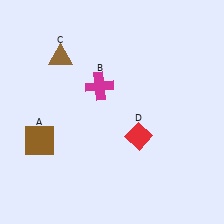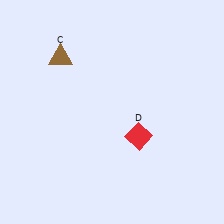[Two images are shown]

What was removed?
The brown square (A), the magenta cross (B) were removed in Image 2.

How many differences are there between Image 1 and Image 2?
There are 2 differences between the two images.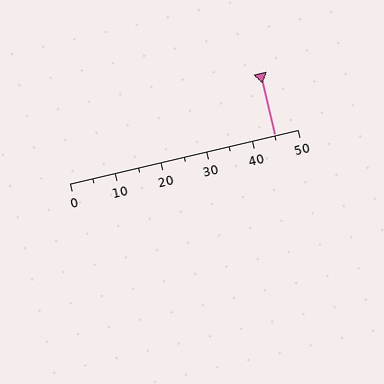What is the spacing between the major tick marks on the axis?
The major ticks are spaced 10 apart.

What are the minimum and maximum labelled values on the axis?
The axis runs from 0 to 50.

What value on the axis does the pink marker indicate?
The marker indicates approximately 45.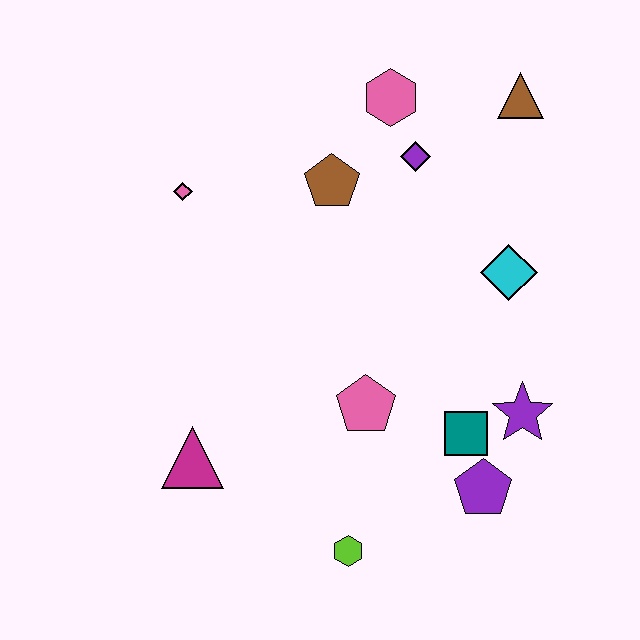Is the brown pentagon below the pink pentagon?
No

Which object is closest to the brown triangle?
The purple diamond is closest to the brown triangle.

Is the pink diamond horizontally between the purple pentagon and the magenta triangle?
No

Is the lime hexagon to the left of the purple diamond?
Yes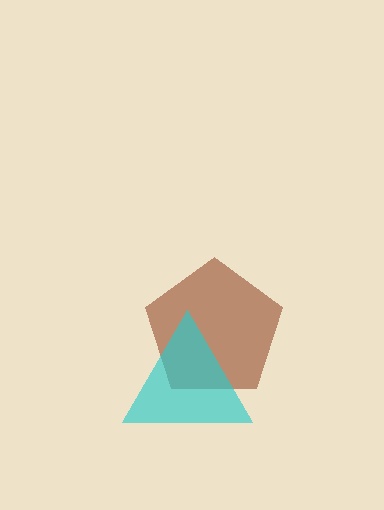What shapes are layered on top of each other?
The layered shapes are: a brown pentagon, a cyan triangle.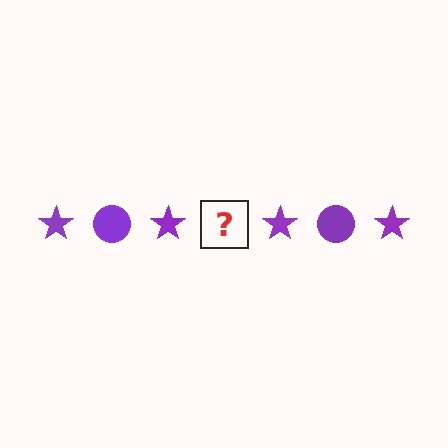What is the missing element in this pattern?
The missing element is a purple circle.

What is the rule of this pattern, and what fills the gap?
The rule is that the pattern cycles through star, circle shapes in purple. The gap should be filled with a purple circle.